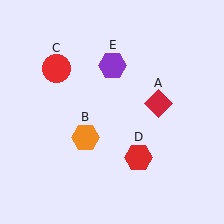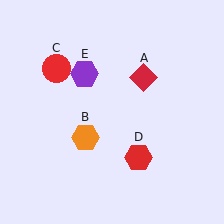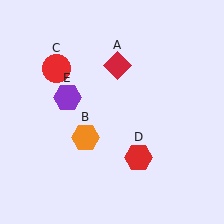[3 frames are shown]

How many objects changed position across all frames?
2 objects changed position: red diamond (object A), purple hexagon (object E).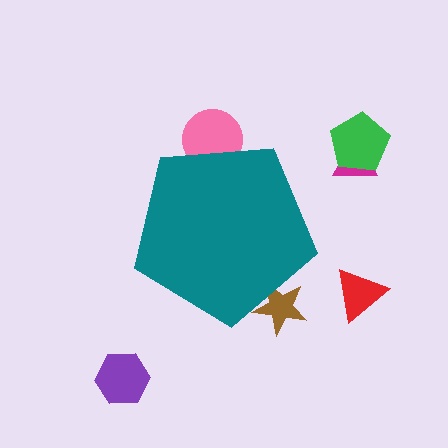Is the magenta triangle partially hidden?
No, the magenta triangle is fully visible.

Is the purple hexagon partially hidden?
No, the purple hexagon is fully visible.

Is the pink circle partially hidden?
Yes, the pink circle is partially hidden behind the teal pentagon.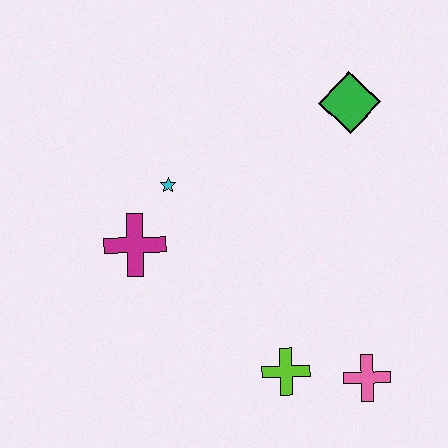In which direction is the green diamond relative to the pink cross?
The green diamond is above the pink cross.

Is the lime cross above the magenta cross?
No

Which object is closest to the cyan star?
The magenta cross is closest to the cyan star.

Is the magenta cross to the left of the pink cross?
Yes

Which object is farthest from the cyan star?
The pink cross is farthest from the cyan star.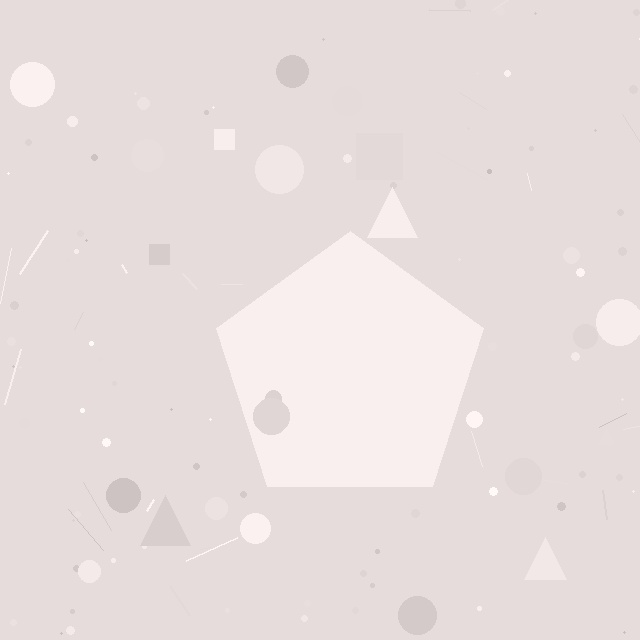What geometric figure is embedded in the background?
A pentagon is embedded in the background.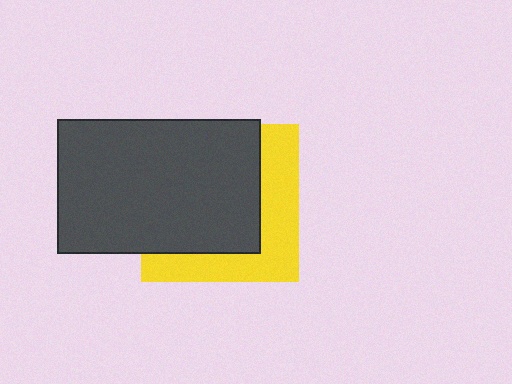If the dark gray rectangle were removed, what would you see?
You would see the complete yellow square.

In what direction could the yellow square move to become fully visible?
The yellow square could move toward the lower-right. That would shift it out from behind the dark gray rectangle entirely.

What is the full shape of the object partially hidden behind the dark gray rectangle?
The partially hidden object is a yellow square.